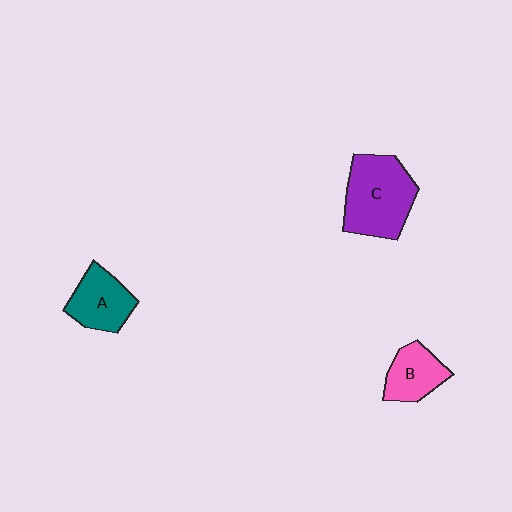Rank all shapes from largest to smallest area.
From largest to smallest: C (purple), A (teal), B (pink).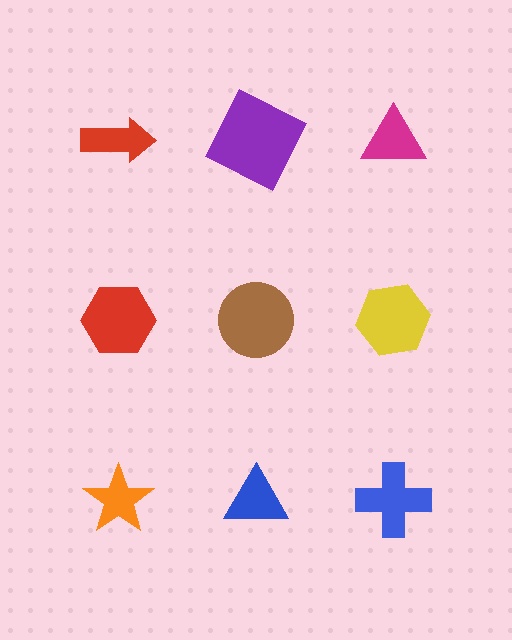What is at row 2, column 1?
A red hexagon.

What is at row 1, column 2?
A purple square.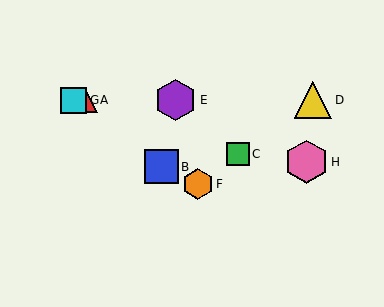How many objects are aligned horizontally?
4 objects (A, D, E, G) are aligned horizontally.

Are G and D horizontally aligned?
Yes, both are at y≈100.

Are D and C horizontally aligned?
No, D is at y≈100 and C is at y≈154.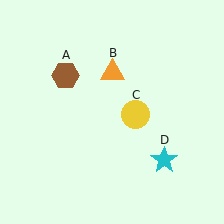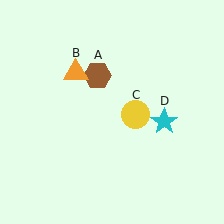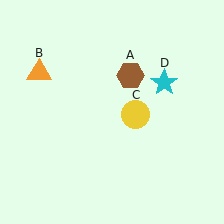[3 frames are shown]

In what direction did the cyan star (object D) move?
The cyan star (object D) moved up.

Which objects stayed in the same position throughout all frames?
Yellow circle (object C) remained stationary.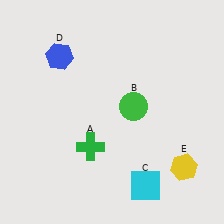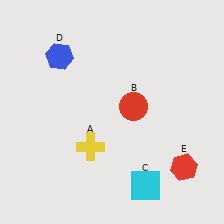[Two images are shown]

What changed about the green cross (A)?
In Image 1, A is green. In Image 2, it changed to yellow.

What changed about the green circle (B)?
In Image 1, B is green. In Image 2, it changed to red.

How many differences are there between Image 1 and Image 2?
There are 3 differences between the two images.